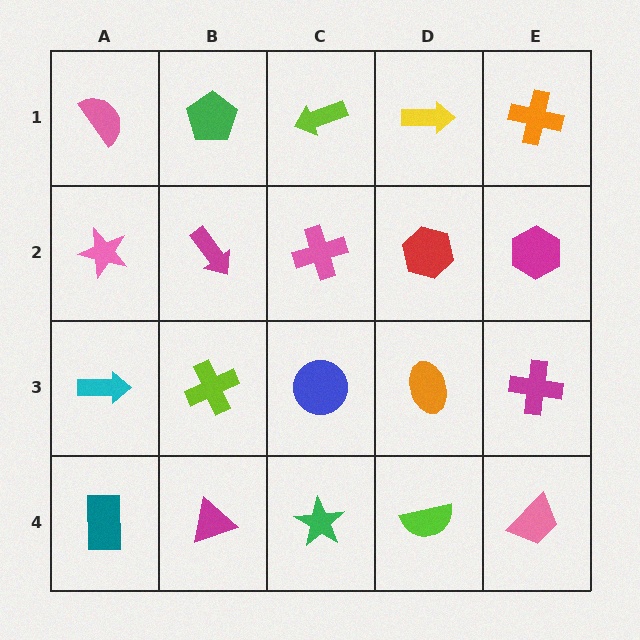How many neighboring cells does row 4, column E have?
2.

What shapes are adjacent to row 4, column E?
A magenta cross (row 3, column E), a lime semicircle (row 4, column D).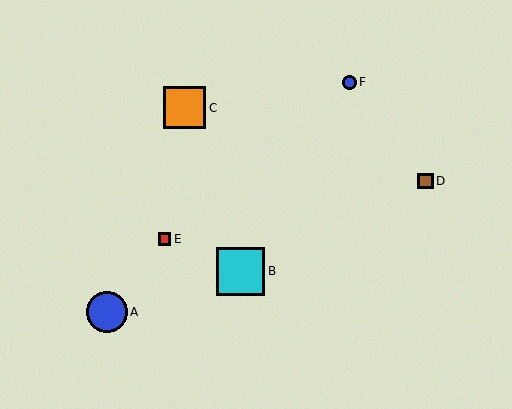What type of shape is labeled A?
Shape A is a blue circle.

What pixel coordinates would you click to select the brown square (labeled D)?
Click at (426, 181) to select the brown square D.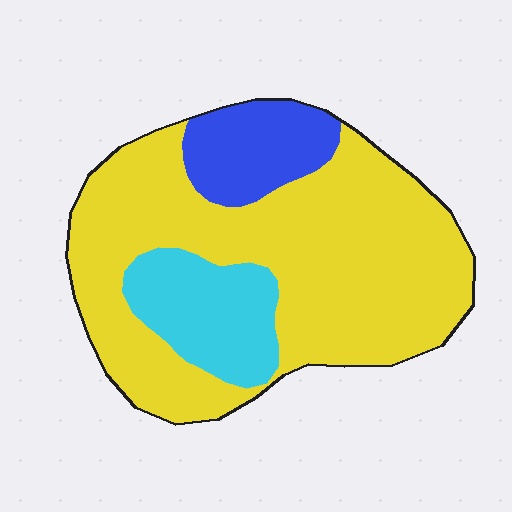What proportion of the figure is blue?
Blue covers roughly 15% of the figure.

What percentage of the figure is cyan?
Cyan takes up about one sixth (1/6) of the figure.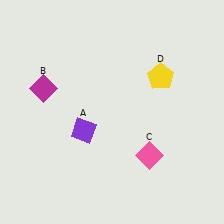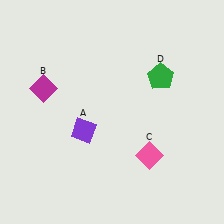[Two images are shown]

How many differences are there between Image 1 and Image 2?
There is 1 difference between the two images.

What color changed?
The pentagon (D) changed from yellow in Image 1 to green in Image 2.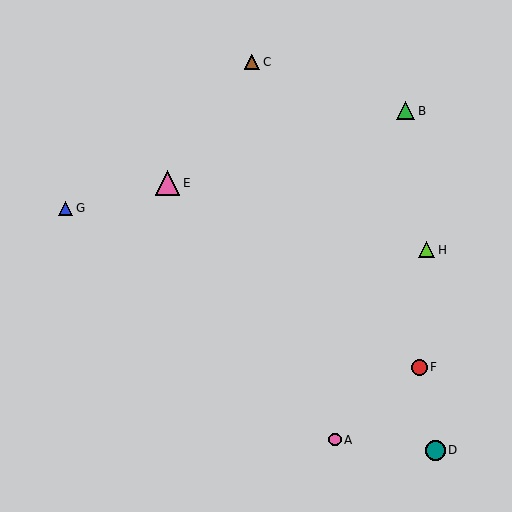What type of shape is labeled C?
Shape C is a brown triangle.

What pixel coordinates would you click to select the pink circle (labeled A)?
Click at (335, 440) to select the pink circle A.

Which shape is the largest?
The pink triangle (labeled E) is the largest.